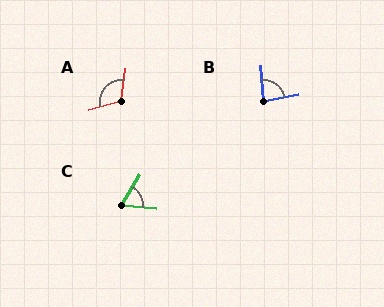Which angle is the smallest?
C, at approximately 65 degrees.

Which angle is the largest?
A, at approximately 112 degrees.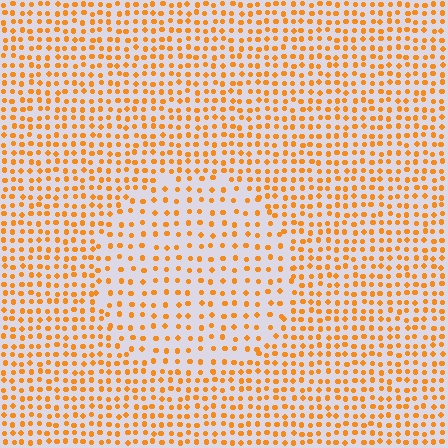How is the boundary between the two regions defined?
The boundary is defined by a change in element density (approximately 1.7x ratio). All elements are the same color, size, and shape.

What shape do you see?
I see a circle.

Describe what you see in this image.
The image contains small orange elements arranged at two different densities. A circle-shaped region is visible where the elements are less densely packed than the surrounding area.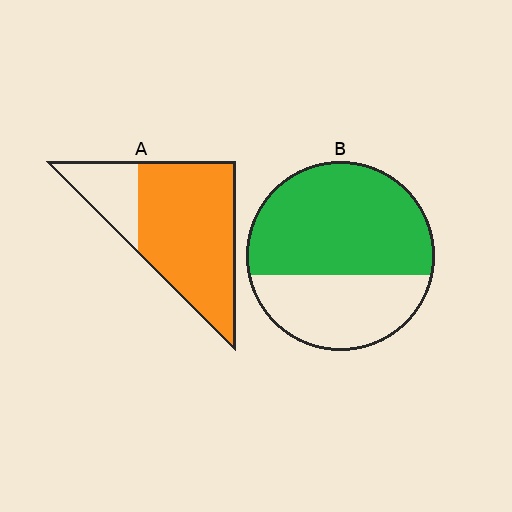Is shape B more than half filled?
Yes.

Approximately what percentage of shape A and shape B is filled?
A is approximately 75% and B is approximately 65%.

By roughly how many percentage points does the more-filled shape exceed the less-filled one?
By roughly 15 percentage points (A over B).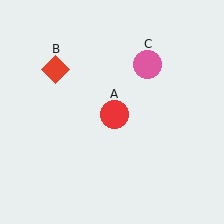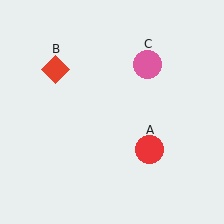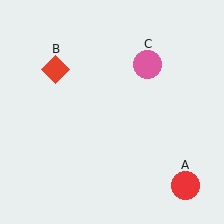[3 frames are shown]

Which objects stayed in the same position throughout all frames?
Red diamond (object B) and pink circle (object C) remained stationary.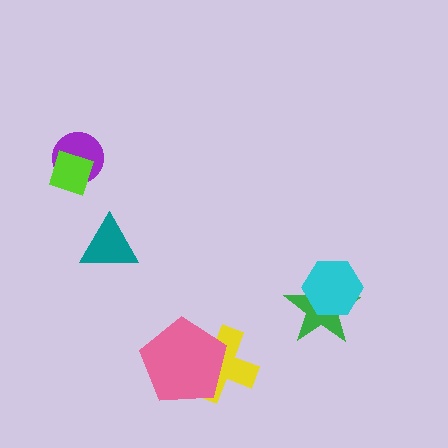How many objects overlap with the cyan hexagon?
1 object overlaps with the cyan hexagon.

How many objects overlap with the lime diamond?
1 object overlaps with the lime diamond.